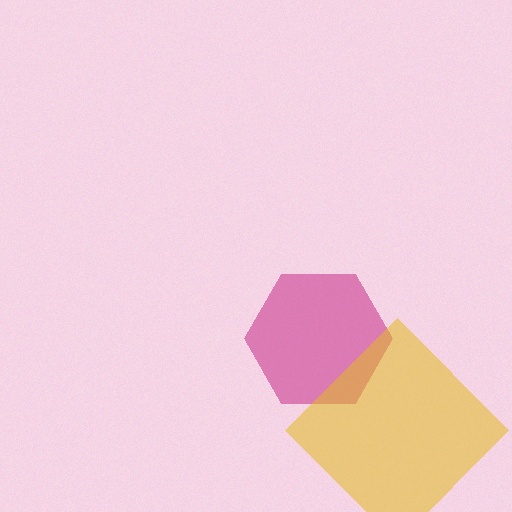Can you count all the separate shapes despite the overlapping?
Yes, there are 2 separate shapes.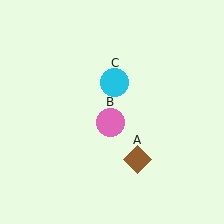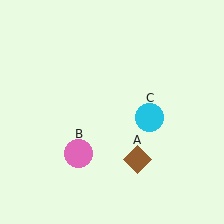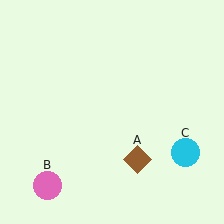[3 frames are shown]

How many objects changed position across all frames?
2 objects changed position: pink circle (object B), cyan circle (object C).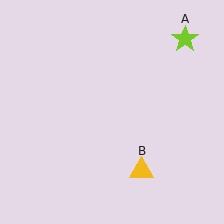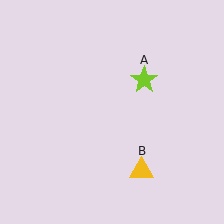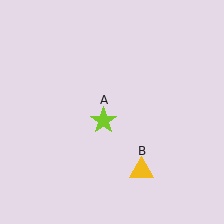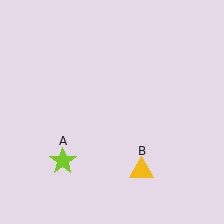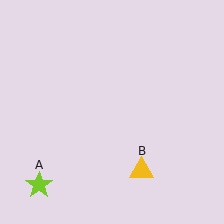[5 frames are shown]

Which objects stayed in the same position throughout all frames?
Yellow triangle (object B) remained stationary.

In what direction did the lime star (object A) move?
The lime star (object A) moved down and to the left.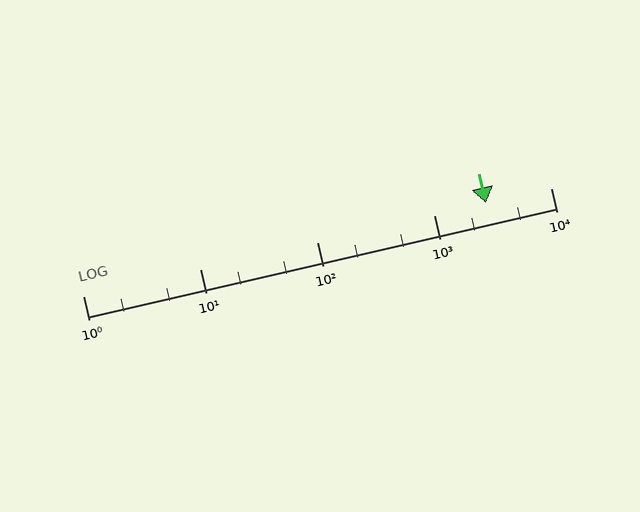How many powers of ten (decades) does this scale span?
The scale spans 4 decades, from 1 to 10000.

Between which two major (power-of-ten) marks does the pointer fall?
The pointer is between 1000 and 10000.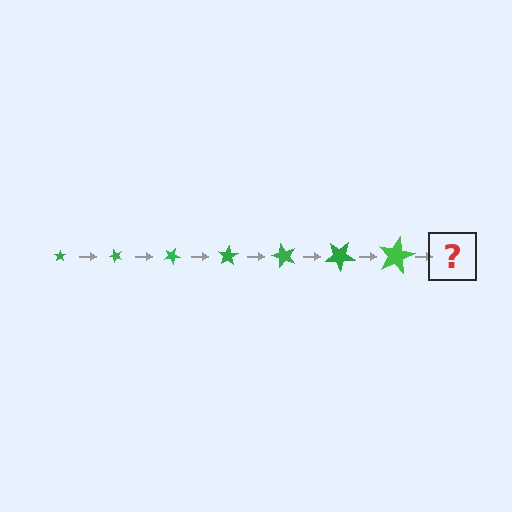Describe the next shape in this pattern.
It should be a star, larger than the previous one and rotated 350 degrees from the start.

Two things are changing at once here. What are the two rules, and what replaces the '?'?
The two rules are that the star grows larger each step and it rotates 50 degrees each step. The '?' should be a star, larger than the previous one and rotated 350 degrees from the start.